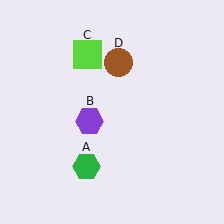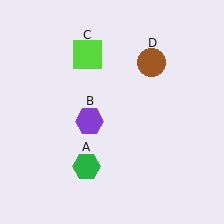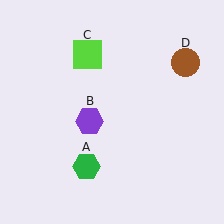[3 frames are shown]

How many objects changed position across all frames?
1 object changed position: brown circle (object D).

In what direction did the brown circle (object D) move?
The brown circle (object D) moved right.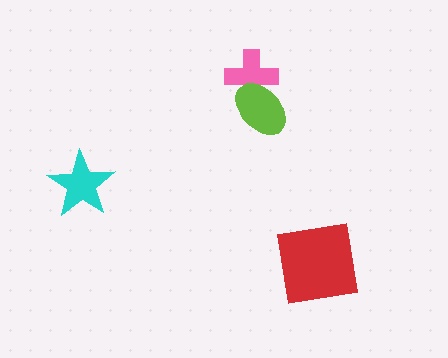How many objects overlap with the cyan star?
0 objects overlap with the cyan star.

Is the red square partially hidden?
No, no other shape covers it.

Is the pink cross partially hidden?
Yes, it is partially covered by another shape.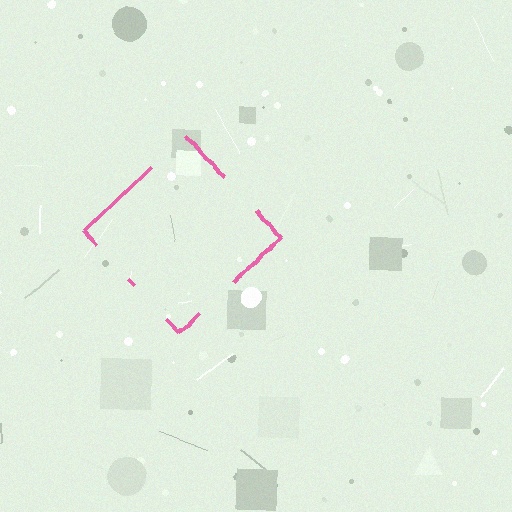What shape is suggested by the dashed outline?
The dashed outline suggests a diamond.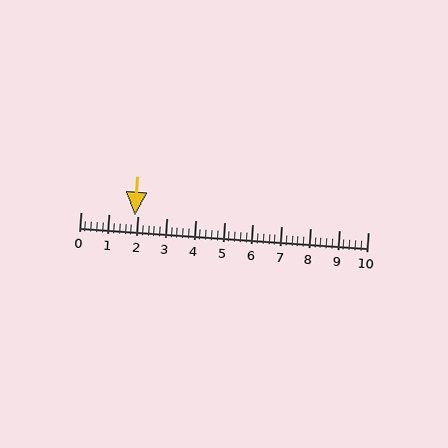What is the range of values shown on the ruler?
The ruler shows values from 0 to 10.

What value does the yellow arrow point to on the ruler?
The yellow arrow points to approximately 1.9.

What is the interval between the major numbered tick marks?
The major tick marks are spaced 1 units apart.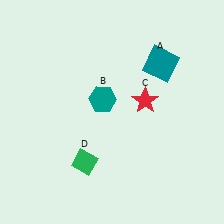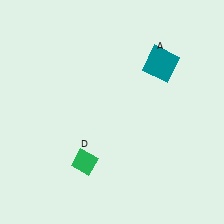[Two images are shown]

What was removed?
The red star (C), the teal hexagon (B) were removed in Image 2.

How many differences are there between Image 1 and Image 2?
There are 2 differences between the two images.